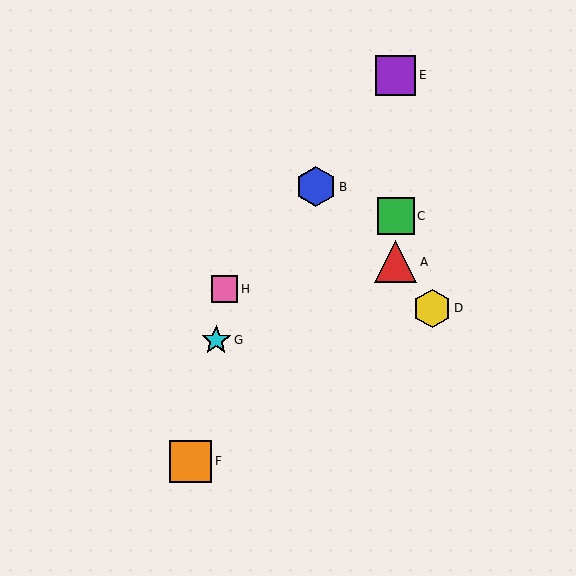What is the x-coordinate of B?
Object B is at x≈316.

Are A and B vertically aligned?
No, A is at x≈396 and B is at x≈316.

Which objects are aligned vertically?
Objects A, C, E are aligned vertically.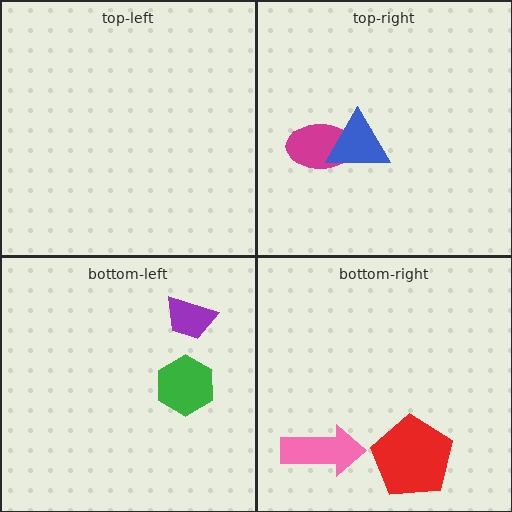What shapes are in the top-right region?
The magenta ellipse, the blue triangle.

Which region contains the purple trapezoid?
The bottom-left region.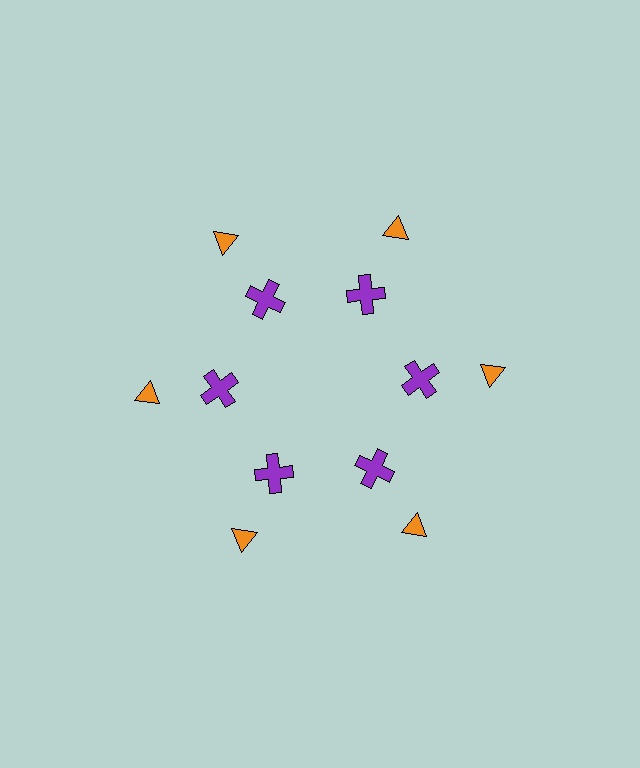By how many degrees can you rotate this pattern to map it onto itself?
The pattern maps onto itself every 60 degrees of rotation.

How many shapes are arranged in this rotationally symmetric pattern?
There are 12 shapes, arranged in 6 groups of 2.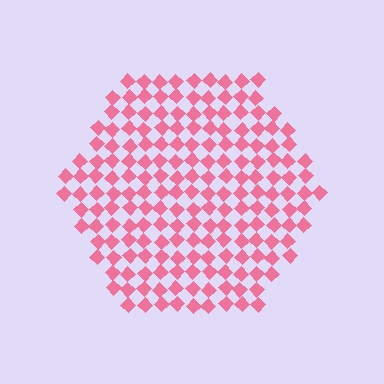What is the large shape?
The large shape is a hexagon.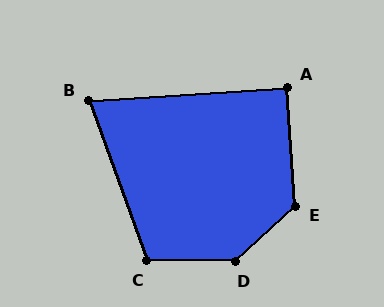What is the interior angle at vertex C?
Approximately 111 degrees (obtuse).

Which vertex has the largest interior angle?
D, at approximately 137 degrees.